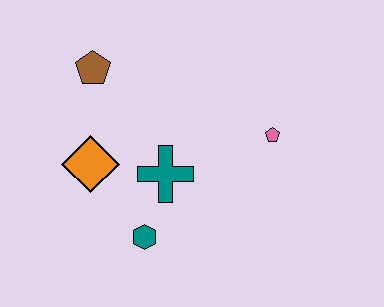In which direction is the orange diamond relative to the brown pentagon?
The orange diamond is below the brown pentagon.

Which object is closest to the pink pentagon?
The teal cross is closest to the pink pentagon.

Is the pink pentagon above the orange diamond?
Yes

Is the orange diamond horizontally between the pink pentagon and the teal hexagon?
No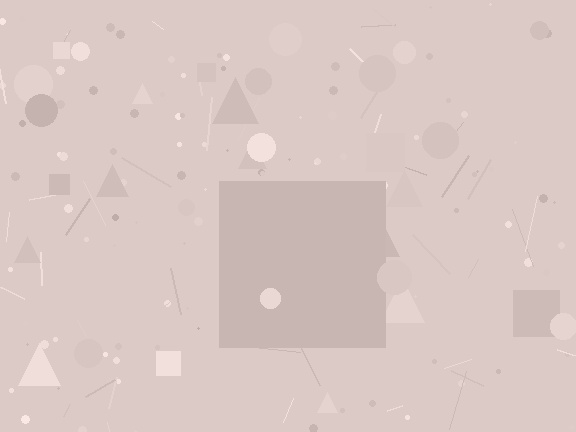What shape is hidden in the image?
A square is hidden in the image.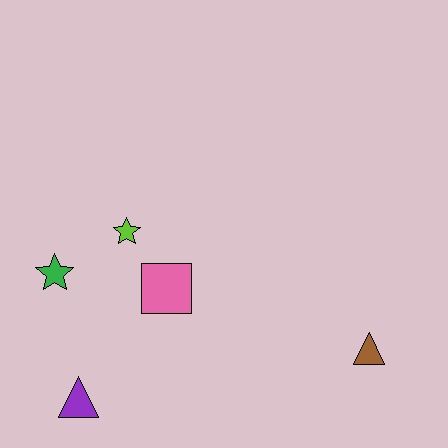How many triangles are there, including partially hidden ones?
There are 2 triangles.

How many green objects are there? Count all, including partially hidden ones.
There is 1 green object.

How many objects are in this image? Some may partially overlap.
There are 5 objects.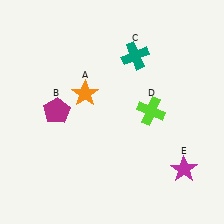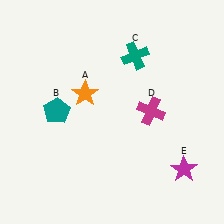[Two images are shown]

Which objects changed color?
B changed from magenta to teal. D changed from lime to magenta.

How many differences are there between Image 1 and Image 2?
There are 2 differences between the two images.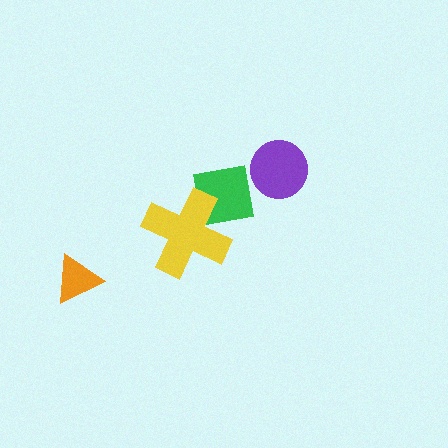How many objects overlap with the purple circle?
0 objects overlap with the purple circle.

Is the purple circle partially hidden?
No, no other shape covers it.